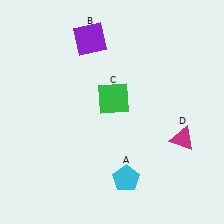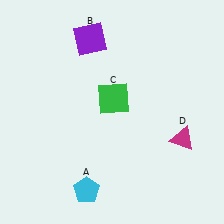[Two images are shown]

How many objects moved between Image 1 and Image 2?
1 object moved between the two images.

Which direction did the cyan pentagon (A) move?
The cyan pentagon (A) moved left.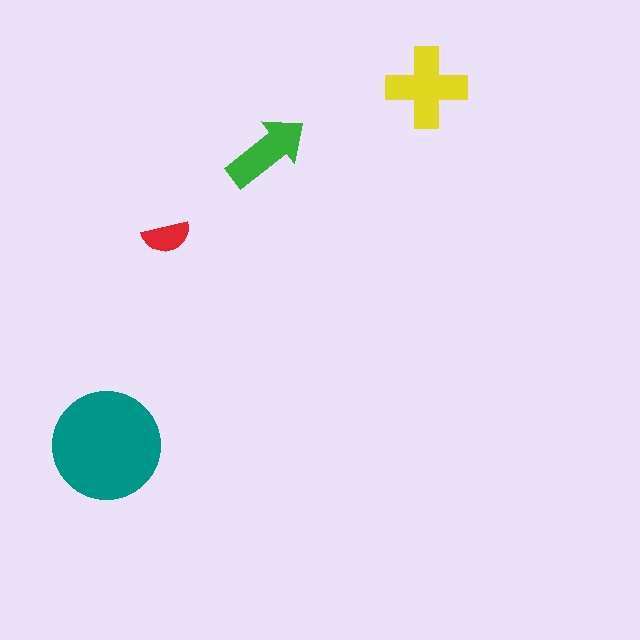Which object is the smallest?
The red semicircle.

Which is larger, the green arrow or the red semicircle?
The green arrow.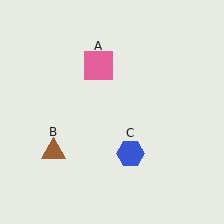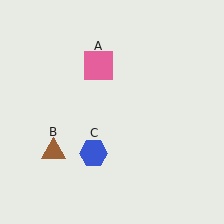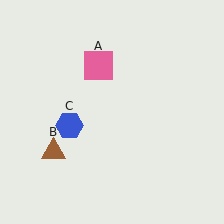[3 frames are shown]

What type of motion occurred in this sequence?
The blue hexagon (object C) rotated clockwise around the center of the scene.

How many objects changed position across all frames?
1 object changed position: blue hexagon (object C).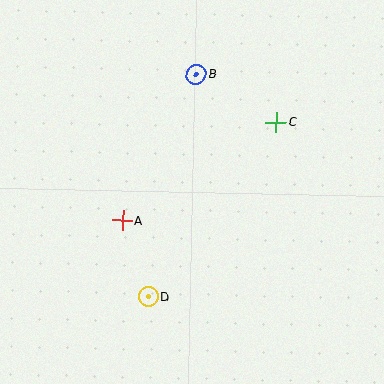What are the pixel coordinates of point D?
Point D is at (148, 297).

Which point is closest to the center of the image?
Point A at (123, 220) is closest to the center.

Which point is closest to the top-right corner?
Point C is closest to the top-right corner.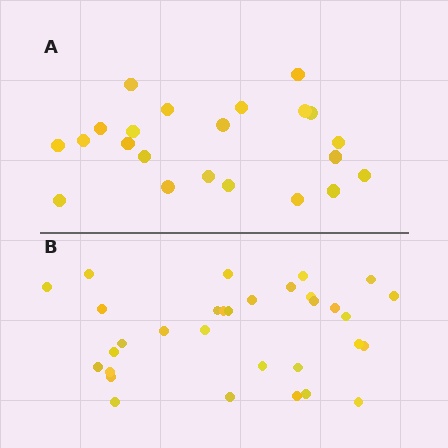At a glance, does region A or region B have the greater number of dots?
Region B (the bottom region) has more dots.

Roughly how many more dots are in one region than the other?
Region B has roughly 10 or so more dots than region A.